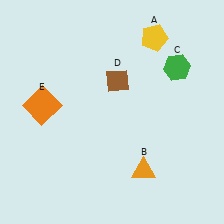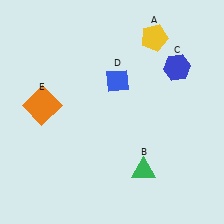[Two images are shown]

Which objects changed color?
B changed from orange to green. C changed from green to blue. D changed from brown to blue.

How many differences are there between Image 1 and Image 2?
There are 3 differences between the two images.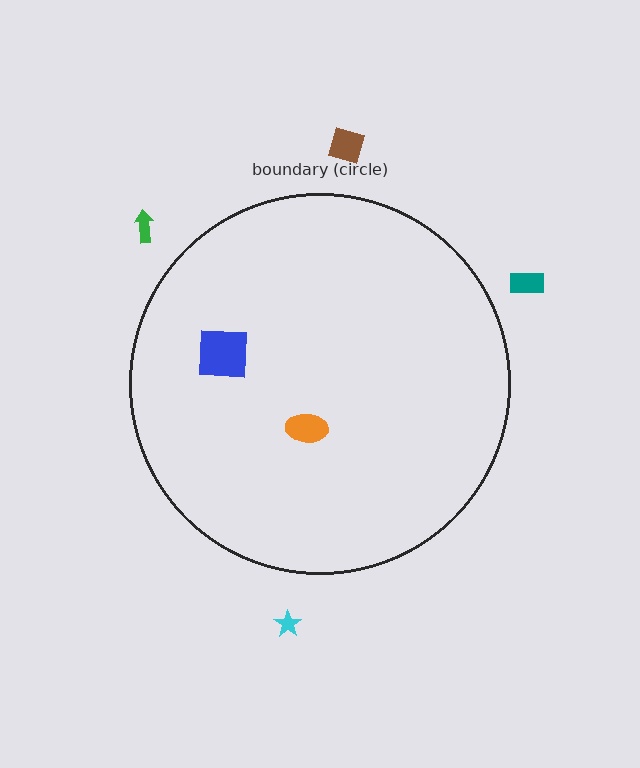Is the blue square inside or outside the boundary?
Inside.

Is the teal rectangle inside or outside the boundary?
Outside.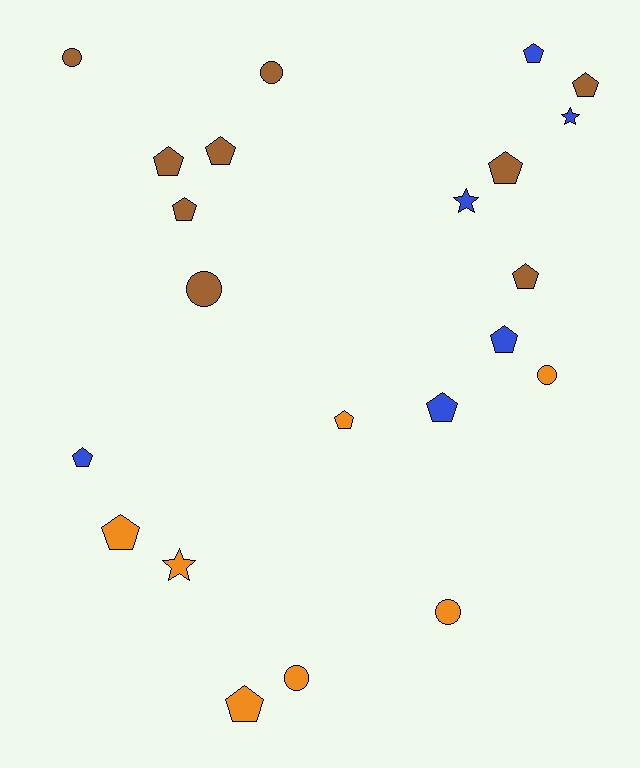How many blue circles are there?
There are no blue circles.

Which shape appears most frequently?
Pentagon, with 13 objects.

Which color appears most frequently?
Brown, with 9 objects.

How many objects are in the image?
There are 22 objects.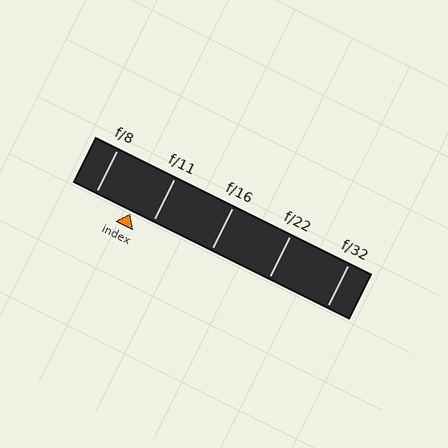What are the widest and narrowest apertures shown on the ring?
The widest aperture shown is f/8 and the narrowest is f/32.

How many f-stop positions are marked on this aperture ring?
There are 5 f-stop positions marked.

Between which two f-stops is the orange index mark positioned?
The index mark is between f/8 and f/11.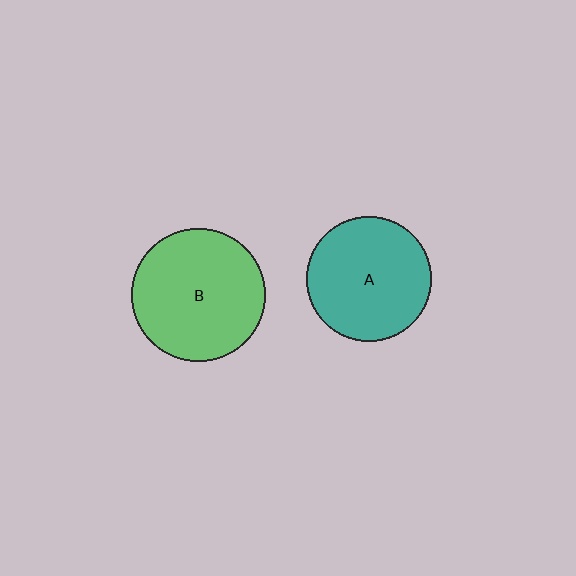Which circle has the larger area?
Circle B (green).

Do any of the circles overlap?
No, none of the circles overlap.